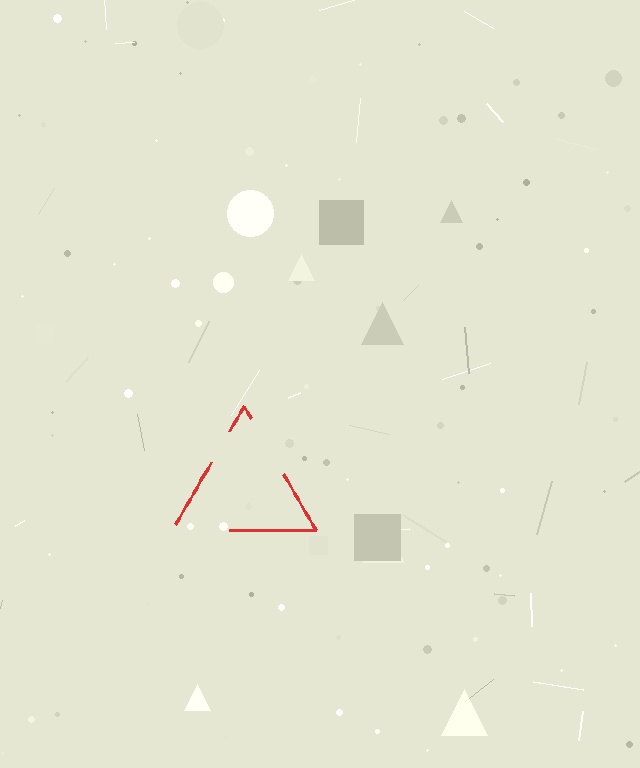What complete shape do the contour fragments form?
The contour fragments form a triangle.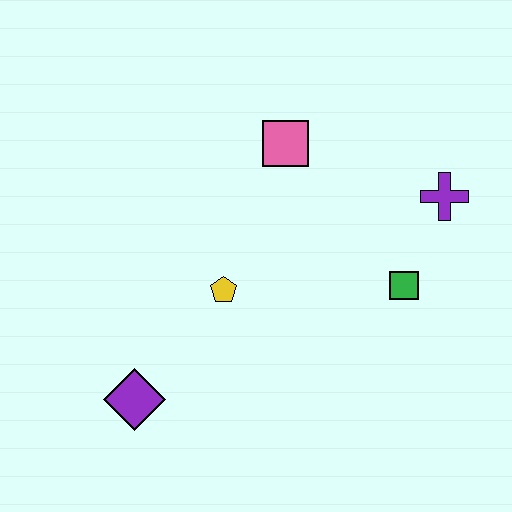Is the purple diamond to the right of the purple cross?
No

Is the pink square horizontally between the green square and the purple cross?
No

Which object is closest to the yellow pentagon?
The purple diamond is closest to the yellow pentagon.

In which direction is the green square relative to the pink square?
The green square is below the pink square.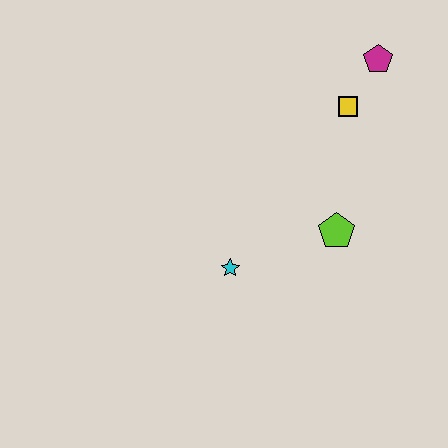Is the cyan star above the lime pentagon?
No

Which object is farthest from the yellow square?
The cyan star is farthest from the yellow square.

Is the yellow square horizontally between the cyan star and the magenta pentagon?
Yes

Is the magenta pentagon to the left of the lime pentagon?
No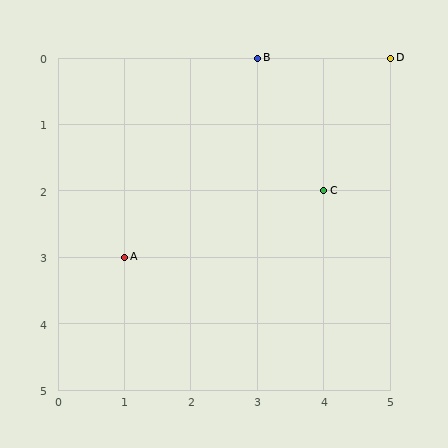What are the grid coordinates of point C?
Point C is at grid coordinates (4, 2).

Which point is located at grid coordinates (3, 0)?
Point B is at (3, 0).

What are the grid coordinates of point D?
Point D is at grid coordinates (5, 0).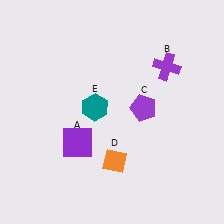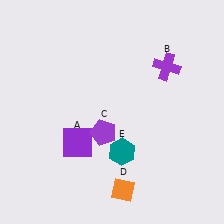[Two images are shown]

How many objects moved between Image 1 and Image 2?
3 objects moved between the two images.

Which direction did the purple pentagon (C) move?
The purple pentagon (C) moved left.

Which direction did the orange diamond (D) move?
The orange diamond (D) moved down.